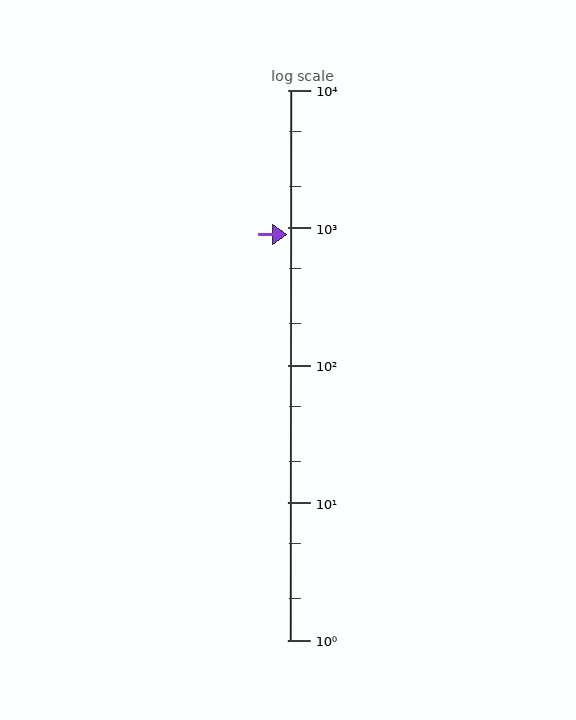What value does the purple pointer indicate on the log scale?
The pointer indicates approximately 890.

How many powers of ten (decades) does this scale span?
The scale spans 4 decades, from 1 to 10000.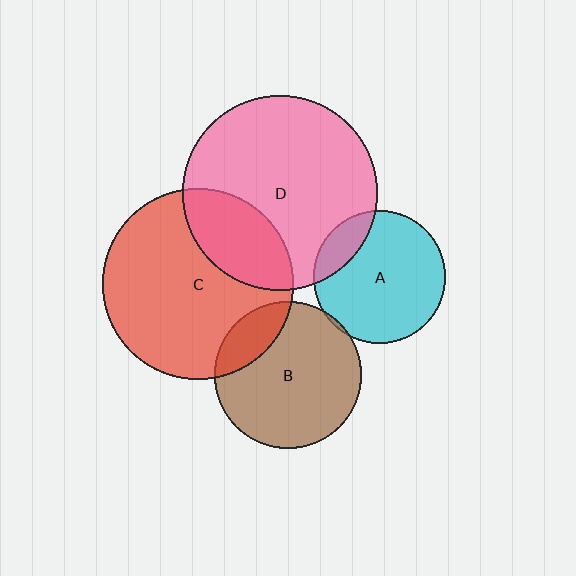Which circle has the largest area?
Circle D (pink).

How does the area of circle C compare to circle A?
Approximately 2.1 times.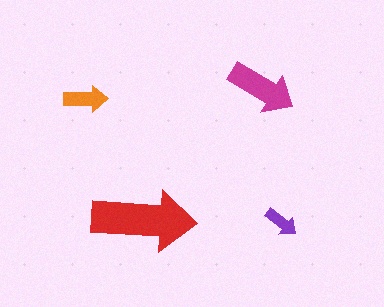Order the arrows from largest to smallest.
the red one, the magenta one, the orange one, the purple one.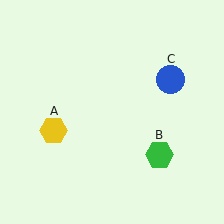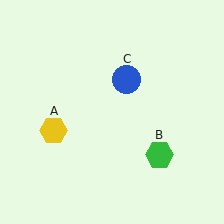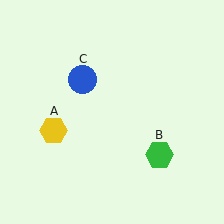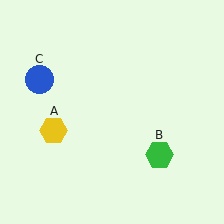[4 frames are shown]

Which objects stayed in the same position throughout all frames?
Yellow hexagon (object A) and green hexagon (object B) remained stationary.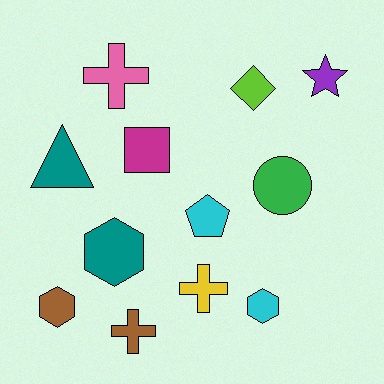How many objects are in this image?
There are 12 objects.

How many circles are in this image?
There is 1 circle.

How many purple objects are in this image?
There is 1 purple object.